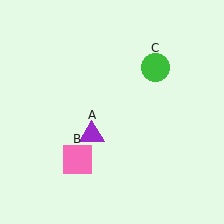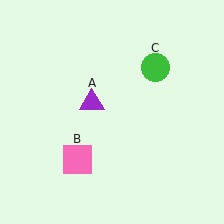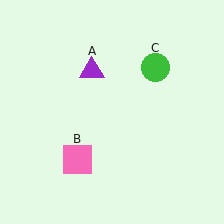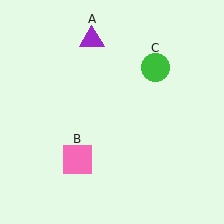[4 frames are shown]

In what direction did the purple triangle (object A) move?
The purple triangle (object A) moved up.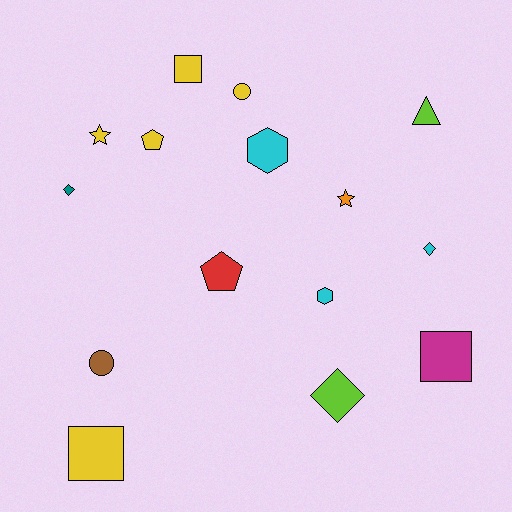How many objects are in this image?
There are 15 objects.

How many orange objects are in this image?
There is 1 orange object.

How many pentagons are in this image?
There are 2 pentagons.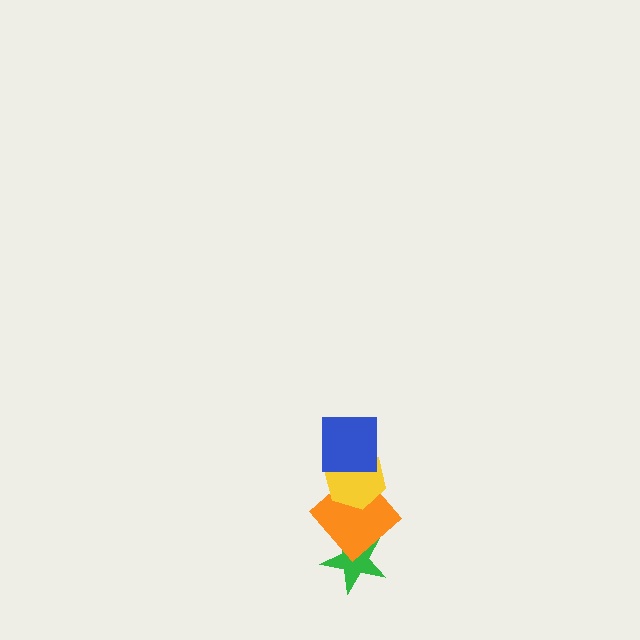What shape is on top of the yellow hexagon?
The blue square is on top of the yellow hexagon.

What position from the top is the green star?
The green star is 4th from the top.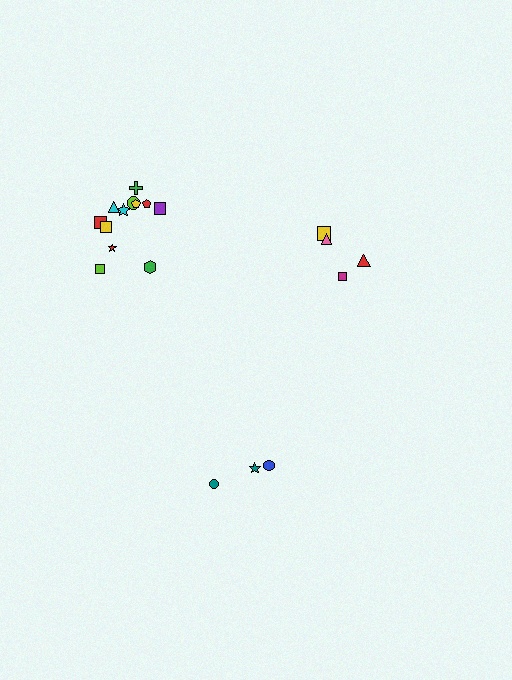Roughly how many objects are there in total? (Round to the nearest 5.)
Roughly 20 objects in total.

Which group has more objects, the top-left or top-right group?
The top-left group.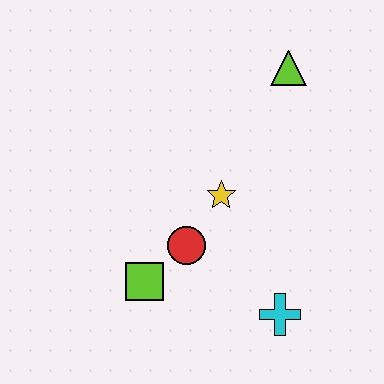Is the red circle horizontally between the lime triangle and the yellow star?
No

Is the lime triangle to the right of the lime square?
Yes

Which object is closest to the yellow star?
The red circle is closest to the yellow star.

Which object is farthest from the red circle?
The lime triangle is farthest from the red circle.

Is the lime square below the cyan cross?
No